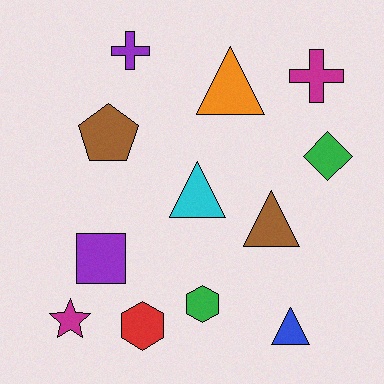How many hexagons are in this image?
There are 2 hexagons.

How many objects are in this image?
There are 12 objects.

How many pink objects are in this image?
There are no pink objects.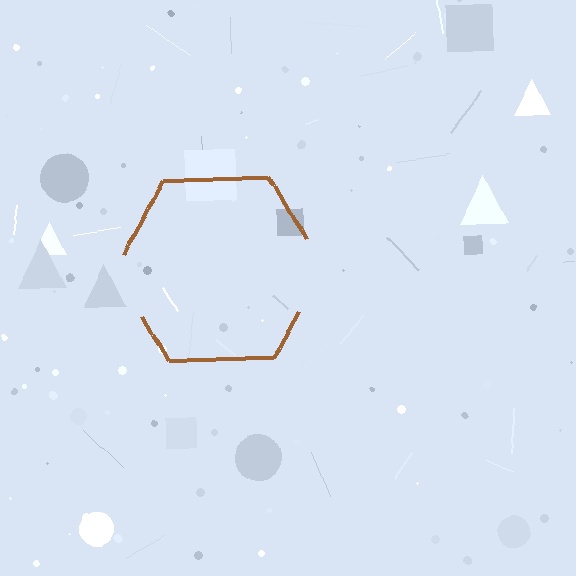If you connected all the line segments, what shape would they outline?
They would outline a hexagon.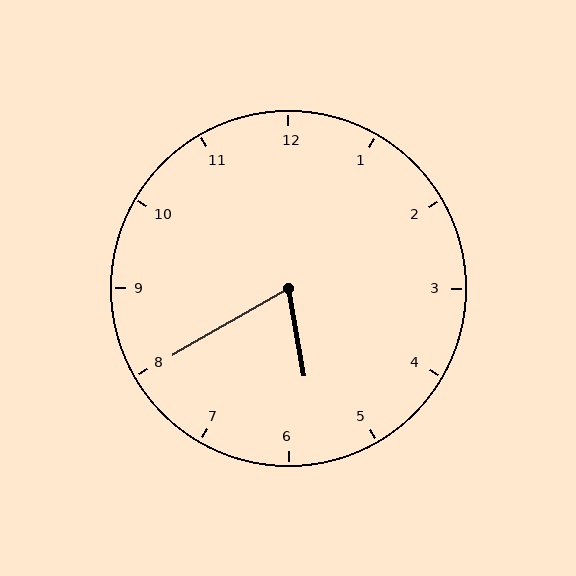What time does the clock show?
5:40.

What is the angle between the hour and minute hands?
Approximately 70 degrees.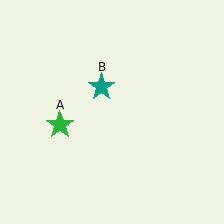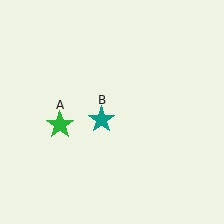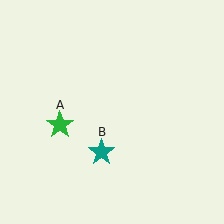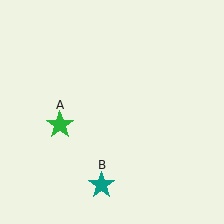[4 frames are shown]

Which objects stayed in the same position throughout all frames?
Green star (object A) remained stationary.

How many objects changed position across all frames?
1 object changed position: teal star (object B).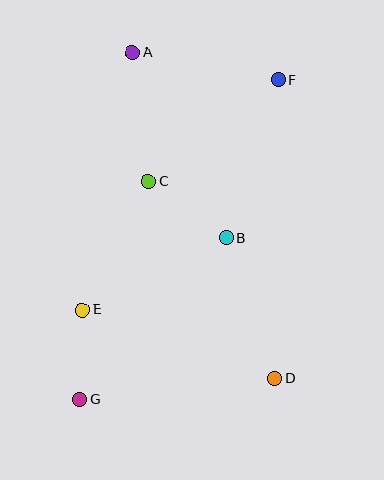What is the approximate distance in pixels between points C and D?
The distance between C and D is approximately 234 pixels.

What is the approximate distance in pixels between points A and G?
The distance between A and G is approximately 351 pixels.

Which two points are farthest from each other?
Points F and G are farthest from each other.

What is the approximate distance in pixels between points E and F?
The distance between E and F is approximately 302 pixels.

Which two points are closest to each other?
Points E and G are closest to each other.